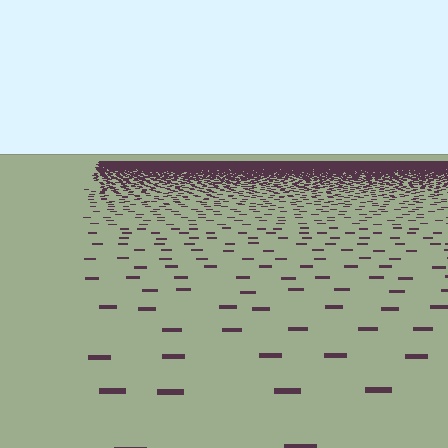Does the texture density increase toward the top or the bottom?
Density increases toward the top.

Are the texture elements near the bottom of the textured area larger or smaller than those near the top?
Larger. Near the bottom, elements are closer to the viewer and appear at a bigger on-screen size.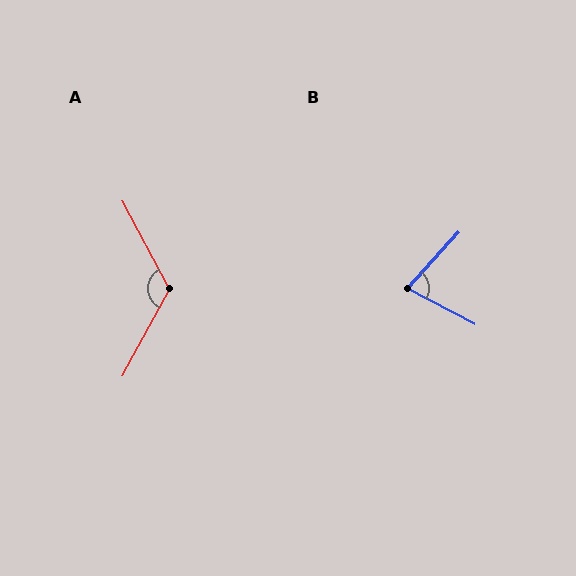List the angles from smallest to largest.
B (75°), A (124°).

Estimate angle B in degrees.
Approximately 75 degrees.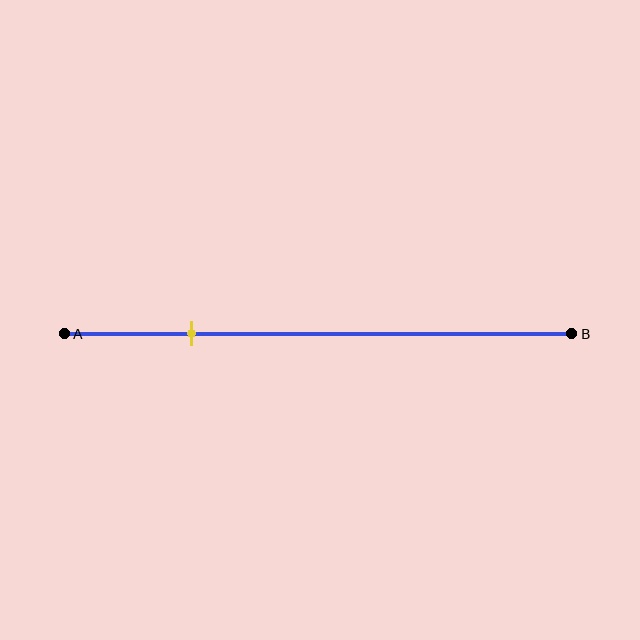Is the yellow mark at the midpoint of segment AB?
No, the mark is at about 25% from A, not at the 50% midpoint.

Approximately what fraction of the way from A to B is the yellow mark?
The yellow mark is approximately 25% of the way from A to B.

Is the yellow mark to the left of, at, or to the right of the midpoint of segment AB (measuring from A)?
The yellow mark is to the left of the midpoint of segment AB.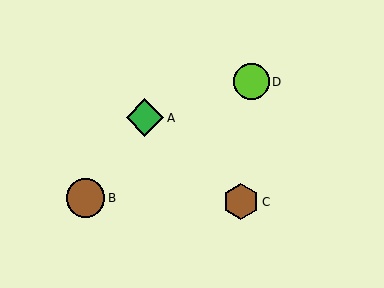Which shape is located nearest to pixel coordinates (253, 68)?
The lime circle (labeled D) at (251, 82) is nearest to that location.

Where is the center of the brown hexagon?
The center of the brown hexagon is at (241, 202).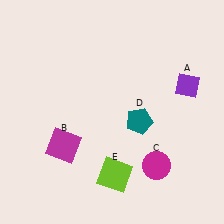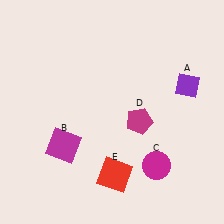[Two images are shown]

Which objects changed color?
D changed from teal to magenta. E changed from lime to red.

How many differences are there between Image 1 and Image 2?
There are 2 differences between the two images.